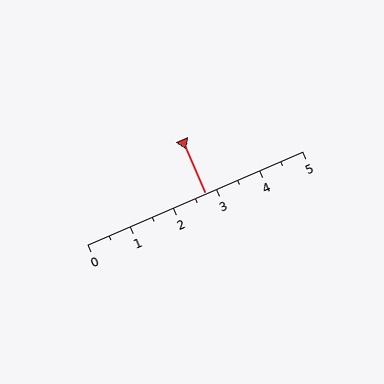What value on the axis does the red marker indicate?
The marker indicates approximately 2.8.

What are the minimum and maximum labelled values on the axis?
The axis runs from 0 to 5.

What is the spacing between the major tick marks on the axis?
The major ticks are spaced 1 apart.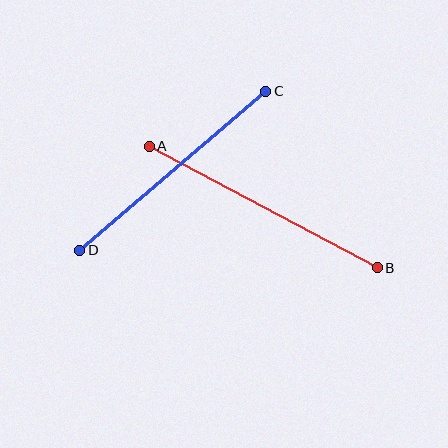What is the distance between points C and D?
The distance is approximately 245 pixels.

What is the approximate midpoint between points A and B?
The midpoint is at approximately (263, 207) pixels.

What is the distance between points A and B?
The distance is approximately 258 pixels.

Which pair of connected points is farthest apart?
Points A and B are farthest apart.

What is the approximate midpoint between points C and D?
The midpoint is at approximately (173, 171) pixels.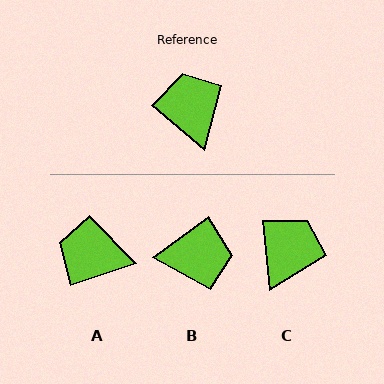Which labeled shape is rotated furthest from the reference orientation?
B, about 104 degrees away.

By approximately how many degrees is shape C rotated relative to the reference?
Approximately 44 degrees clockwise.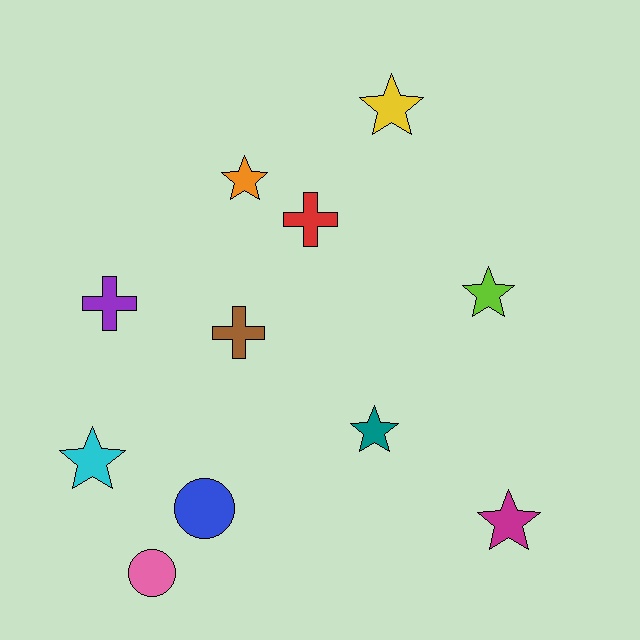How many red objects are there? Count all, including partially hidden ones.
There is 1 red object.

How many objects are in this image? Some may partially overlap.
There are 11 objects.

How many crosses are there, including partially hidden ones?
There are 3 crosses.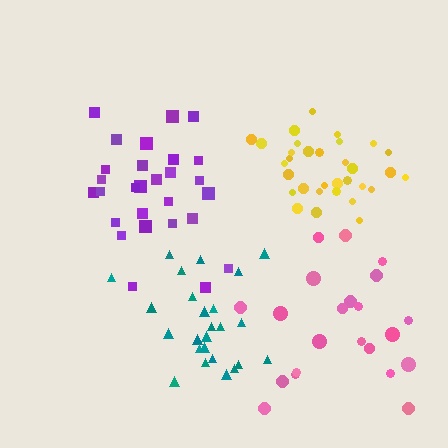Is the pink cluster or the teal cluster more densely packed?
Teal.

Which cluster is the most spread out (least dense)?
Pink.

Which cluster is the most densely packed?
Yellow.